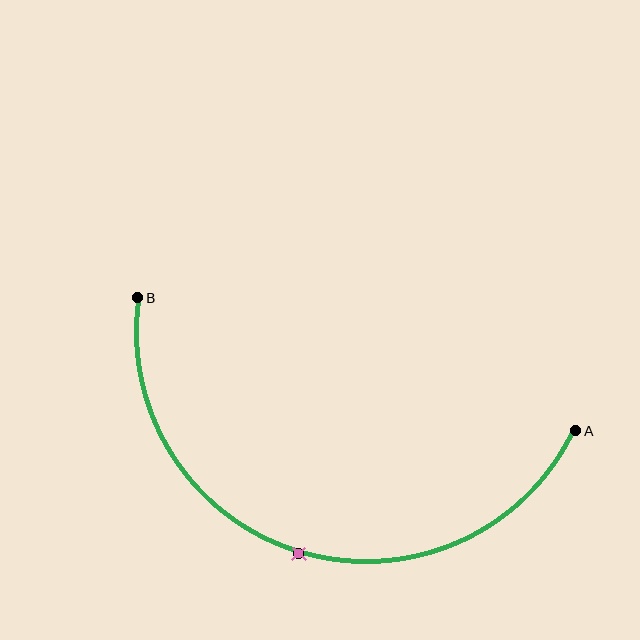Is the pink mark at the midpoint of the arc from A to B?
Yes. The pink mark lies on the arc at equal arc-length from both A and B — it is the arc midpoint.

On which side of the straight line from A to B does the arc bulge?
The arc bulges below the straight line connecting A and B.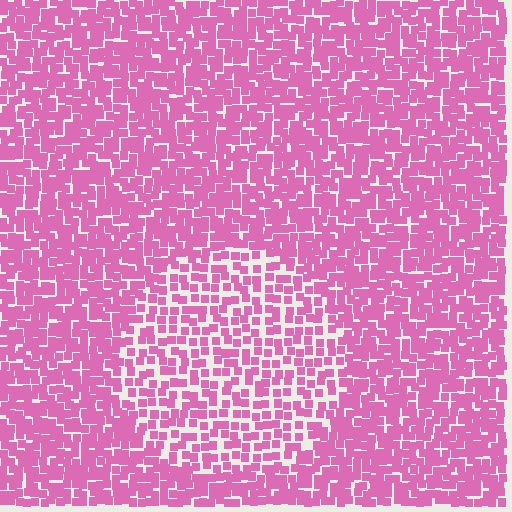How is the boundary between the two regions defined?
The boundary is defined by a change in element density (approximately 1.7x ratio). All elements are the same color, size, and shape.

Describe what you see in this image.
The image contains small pink elements arranged at two different densities. A circle-shaped region is visible where the elements are less densely packed than the surrounding area.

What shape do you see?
I see a circle.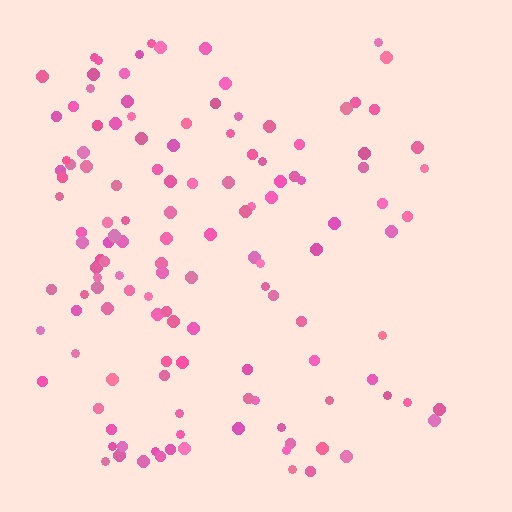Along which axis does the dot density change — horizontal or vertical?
Horizontal.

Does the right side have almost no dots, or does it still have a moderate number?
Still a moderate number, just noticeably fewer than the left.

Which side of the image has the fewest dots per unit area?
The right.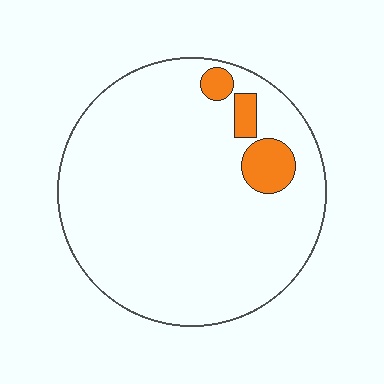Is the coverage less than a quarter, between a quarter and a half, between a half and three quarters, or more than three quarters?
Less than a quarter.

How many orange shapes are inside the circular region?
3.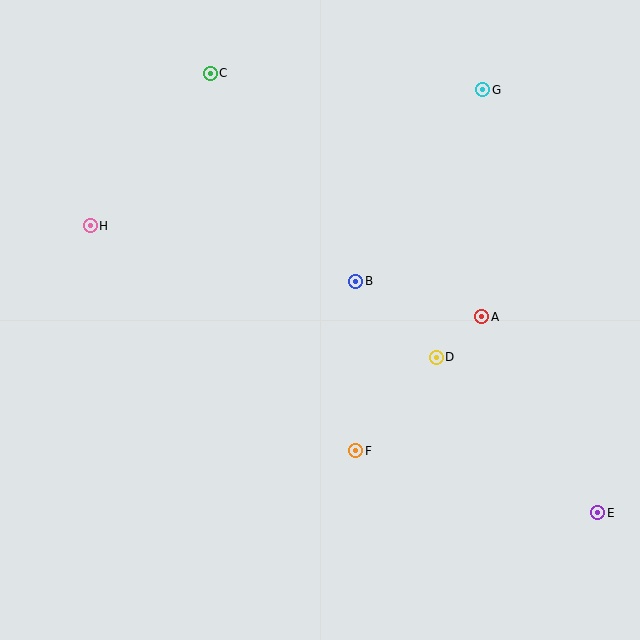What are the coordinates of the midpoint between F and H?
The midpoint between F and H is at (223, 338).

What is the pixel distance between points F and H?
The distance between F and H is 348 pixels.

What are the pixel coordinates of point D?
Point D is at (437, 357).